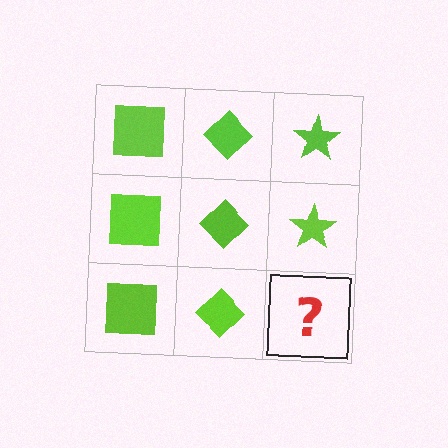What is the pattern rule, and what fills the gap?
The rule is that each column has a consistent shape. The gap should be filled with a lime star.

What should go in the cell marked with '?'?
The missing cell should contain a lime star.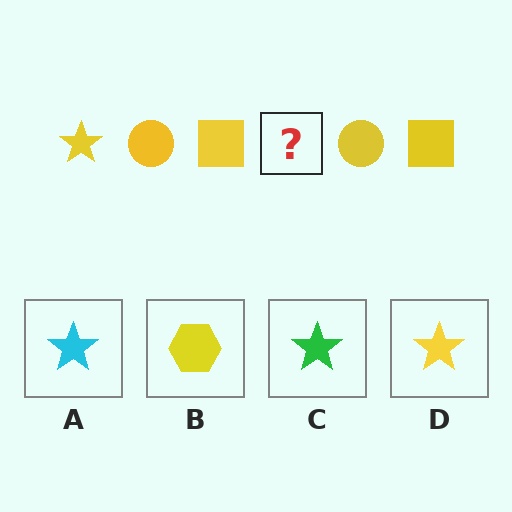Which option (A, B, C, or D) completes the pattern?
D.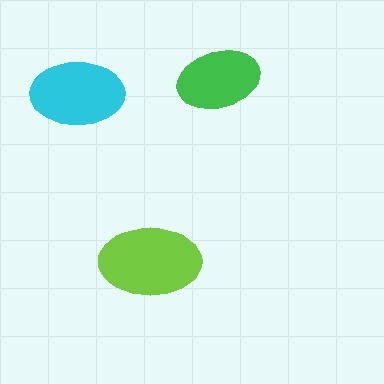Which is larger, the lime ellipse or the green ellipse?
The lime one.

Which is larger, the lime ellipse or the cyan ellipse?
The lime one.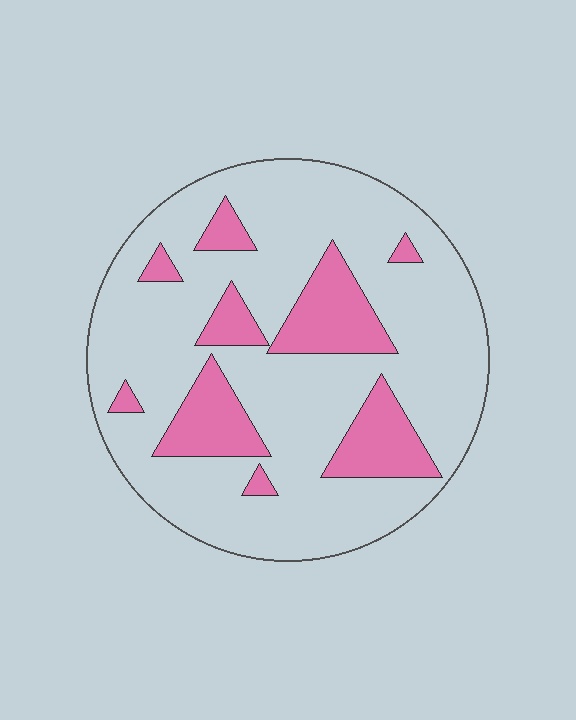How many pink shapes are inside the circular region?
9.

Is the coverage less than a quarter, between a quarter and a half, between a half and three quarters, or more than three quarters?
Less than a quarter.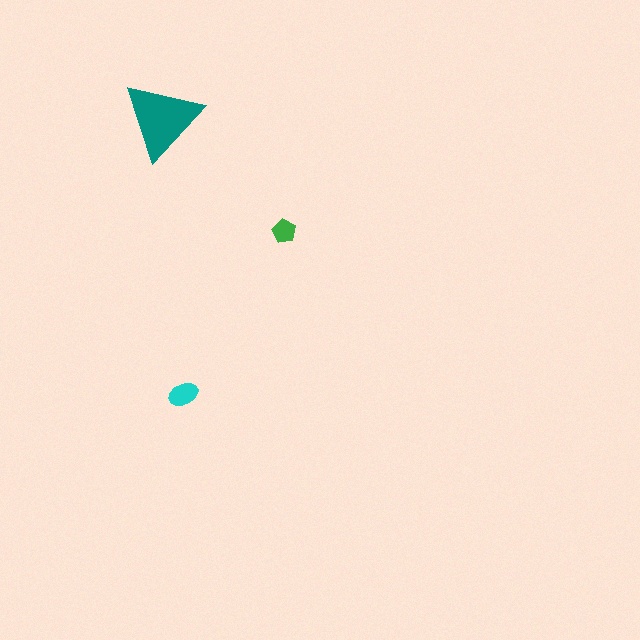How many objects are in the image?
There are 3 objects in the image.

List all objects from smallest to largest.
The green pentagon, the cyan ellipse, the teal triangle.